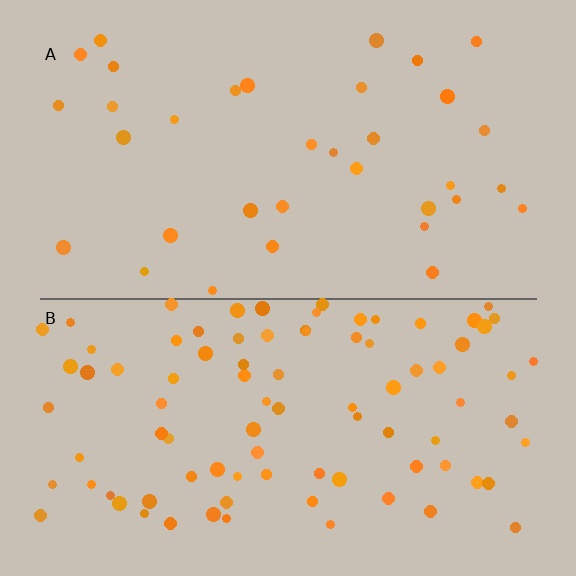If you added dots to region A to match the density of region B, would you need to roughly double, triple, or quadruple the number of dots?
Approximately triple.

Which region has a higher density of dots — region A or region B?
B (the bottom).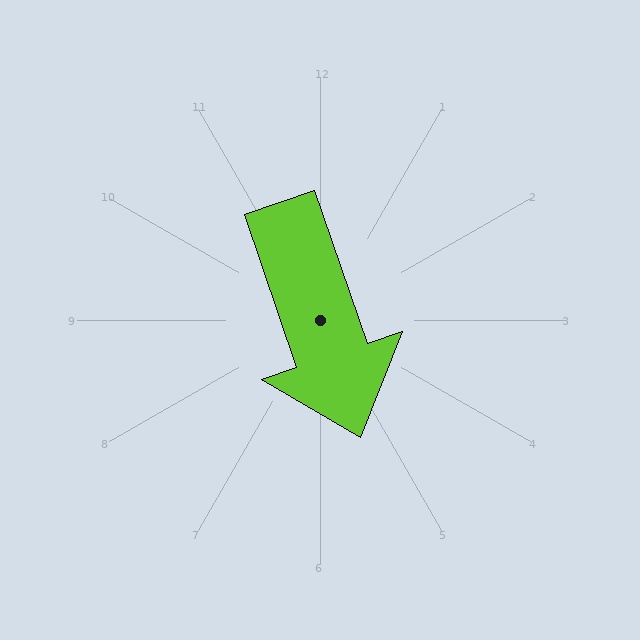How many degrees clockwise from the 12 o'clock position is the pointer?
Approximately 161 degrees.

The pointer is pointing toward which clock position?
Roughly 5 o'clock.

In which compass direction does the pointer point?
South.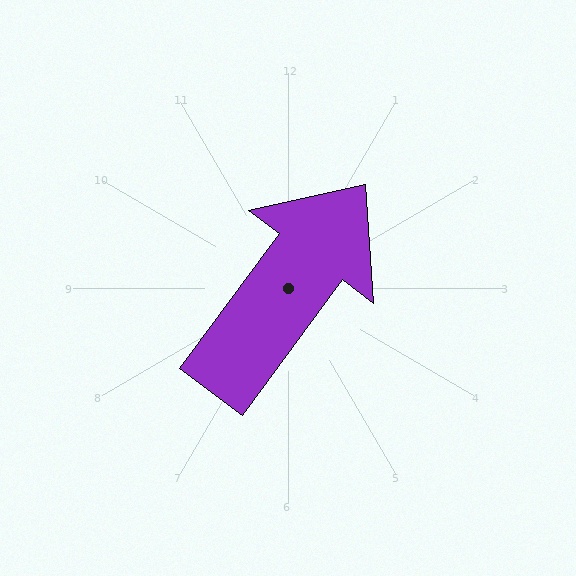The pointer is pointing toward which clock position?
Roughly 1 o'clock.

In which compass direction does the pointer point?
Northeast.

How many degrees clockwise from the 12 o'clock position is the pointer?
Approximately 37 degrees.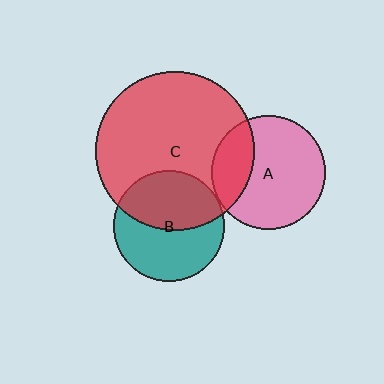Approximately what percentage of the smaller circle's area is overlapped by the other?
Approximately 5%.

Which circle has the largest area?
Circle C (red).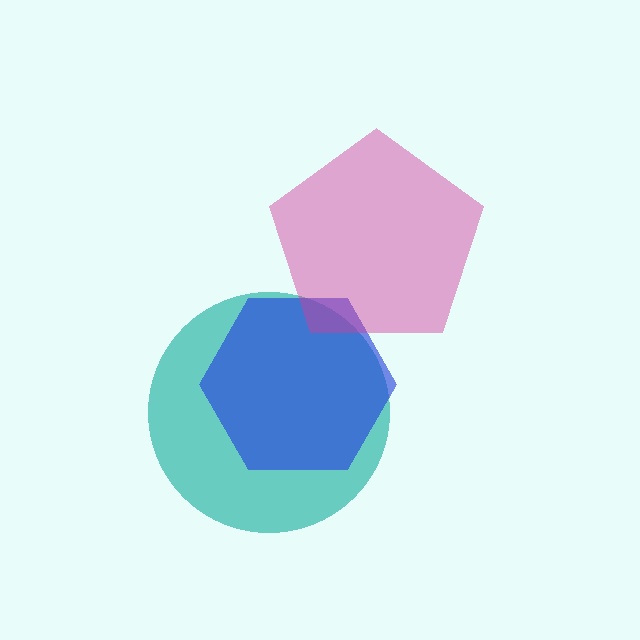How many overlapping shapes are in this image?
There are 3 overlapping shapes in the image.